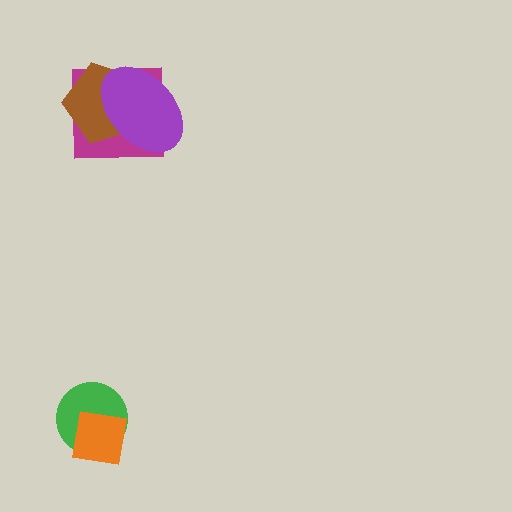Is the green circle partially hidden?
Yes, it is partially covered by another shape.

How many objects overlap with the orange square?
1 object overlaps with the orange square.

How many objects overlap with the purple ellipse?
2 objects overlap with the purple ellipse.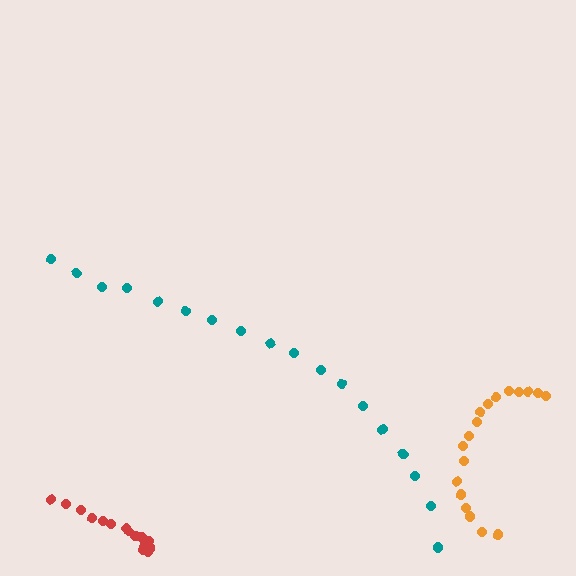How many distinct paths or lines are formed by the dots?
There are 3 distinct paths.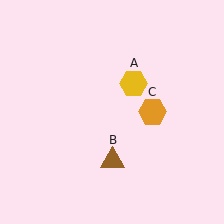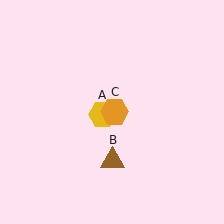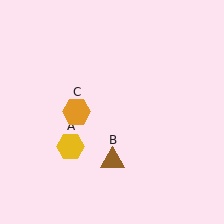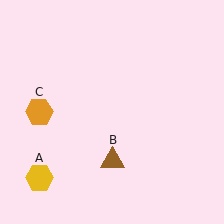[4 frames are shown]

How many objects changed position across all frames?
2 objects changed position: yellow hexagon (object A), orange hexagon (object C).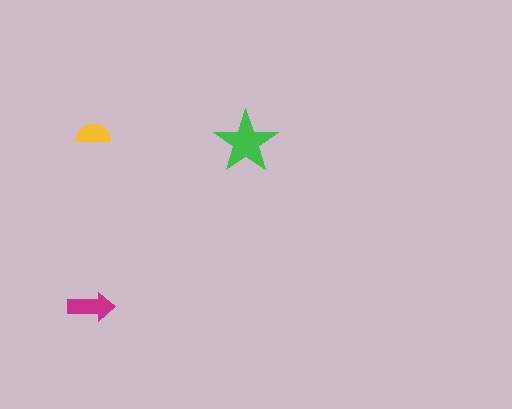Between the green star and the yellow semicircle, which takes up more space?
The green star.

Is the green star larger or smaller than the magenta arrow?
Larger.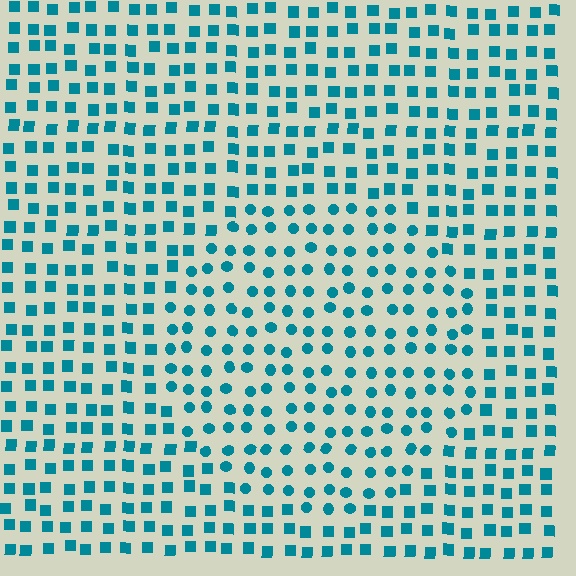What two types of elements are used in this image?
The image uses circles inside the circle region and squares outside it.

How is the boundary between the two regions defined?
The boundary is defined by a change in element shape: circles inside vs. squares outside. All elements share the same color and spacing.